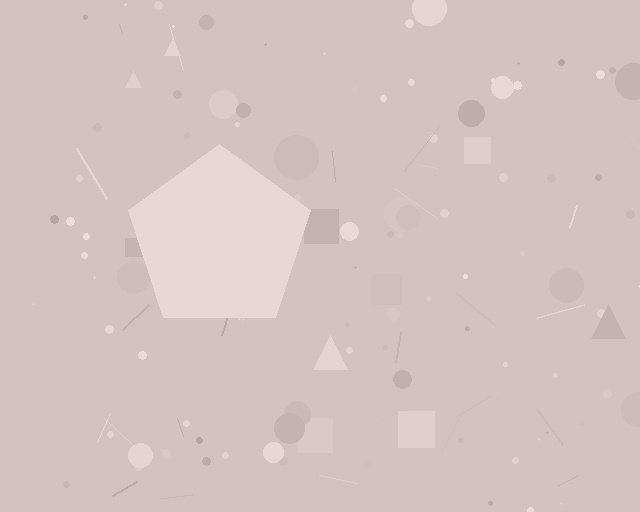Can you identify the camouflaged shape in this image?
The camouflaged shape is a pentagon.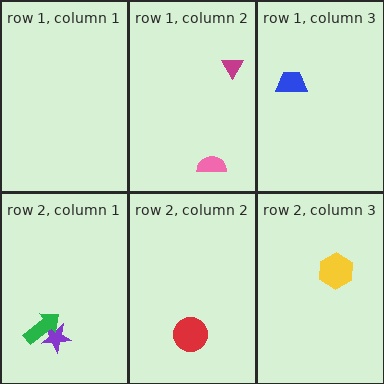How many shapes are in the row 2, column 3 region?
1.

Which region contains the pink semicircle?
The row 1, column 2 region.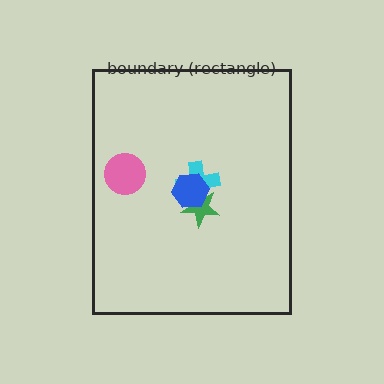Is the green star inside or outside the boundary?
Inside.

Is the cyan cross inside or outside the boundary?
Inside.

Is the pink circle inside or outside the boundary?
Inside.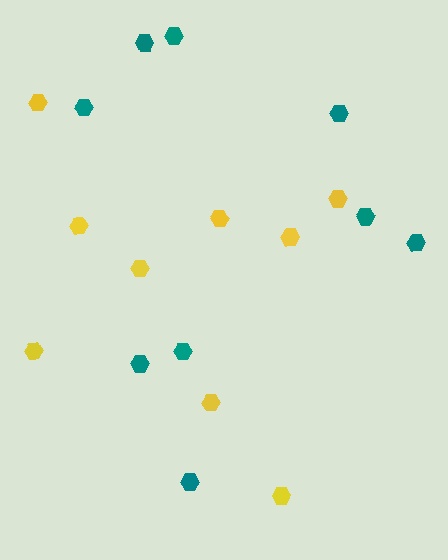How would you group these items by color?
There are 2 groups: one group of yellow hexagons (9) and one group of teal hexagons (9).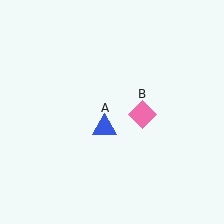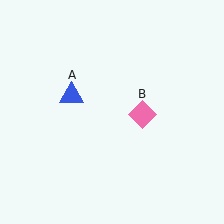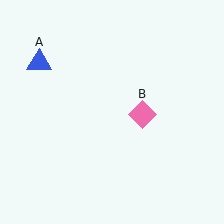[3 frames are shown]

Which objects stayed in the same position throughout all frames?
Pink diamond (object B) remained stationary.